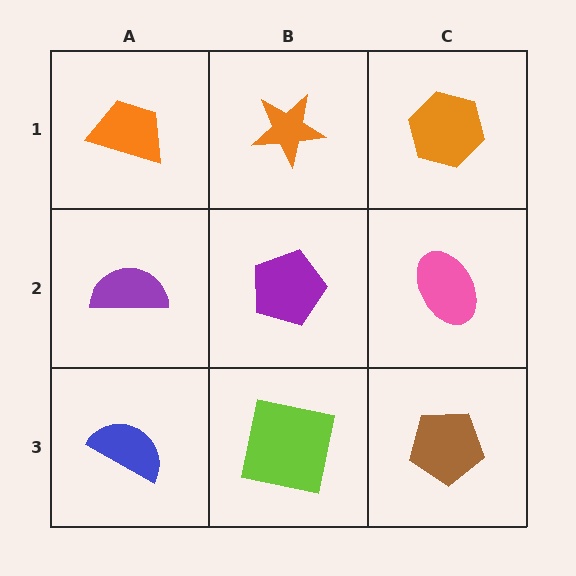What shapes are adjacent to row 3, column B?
A purple pentagon (row 2, column B), a blue semicircle (row 3, column A), a brown pentagon (row 3, column C).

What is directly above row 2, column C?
An orange hexagon.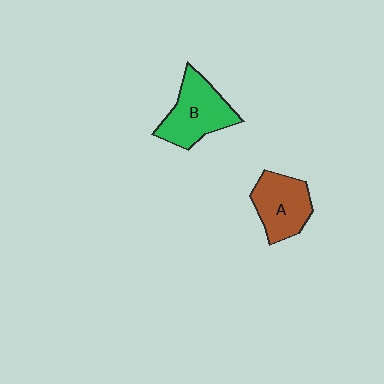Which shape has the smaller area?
Shape A (brown).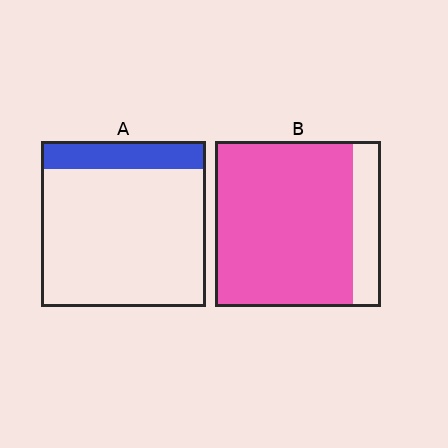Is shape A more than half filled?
No.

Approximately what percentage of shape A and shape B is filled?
A is approximately 15% and B is approximately 85%.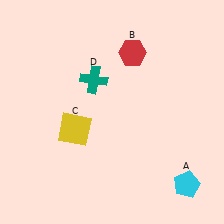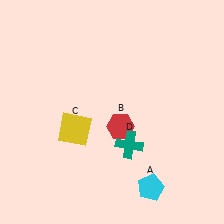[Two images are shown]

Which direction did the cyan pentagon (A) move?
The cyan pentagon (A) moved left.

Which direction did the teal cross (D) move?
The teal cross (D) moved down.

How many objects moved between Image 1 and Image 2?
3 objects moved between the two images.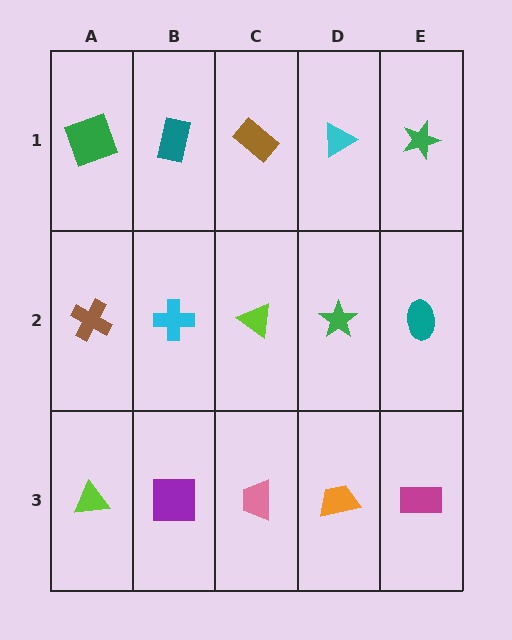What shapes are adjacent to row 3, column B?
A cyan cross (row 2, column B), a lime triangle (row 3, column A), a pink trapezoid (row 3, column C).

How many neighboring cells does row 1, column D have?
3.